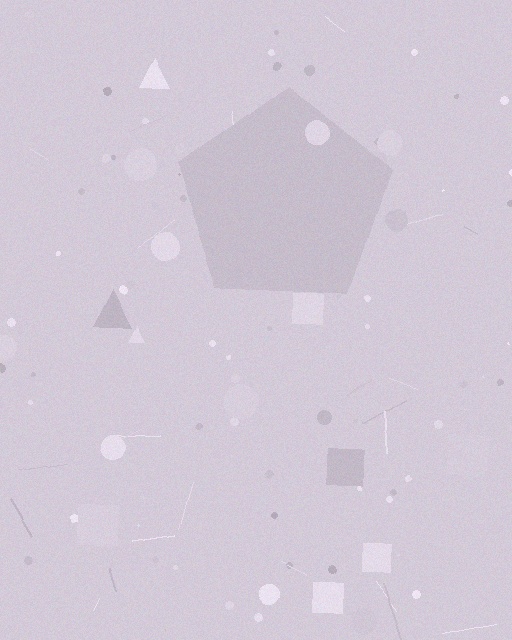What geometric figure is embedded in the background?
A pentagon is embedded in the background.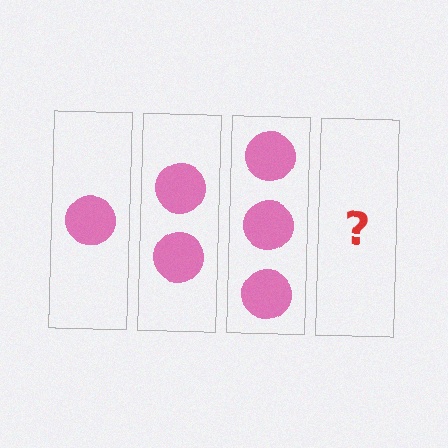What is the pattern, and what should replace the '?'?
The pattern is that each step adds one more circle. The '?' should be 4 circles.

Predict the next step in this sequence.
The next step is 4 circles.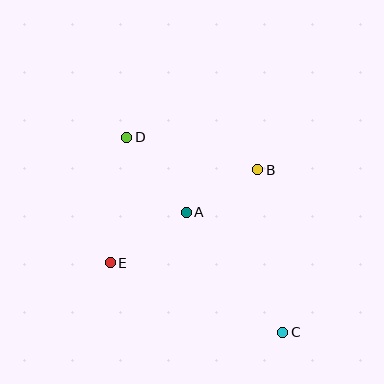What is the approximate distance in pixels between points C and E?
The distance between C and E is approximately 186 pixels.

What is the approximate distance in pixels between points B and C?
The distance between B and C is approximately 164 pixels.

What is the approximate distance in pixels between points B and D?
The distance between B and D is approximately 135 pixels.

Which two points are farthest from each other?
Points C and D are farthest from each other.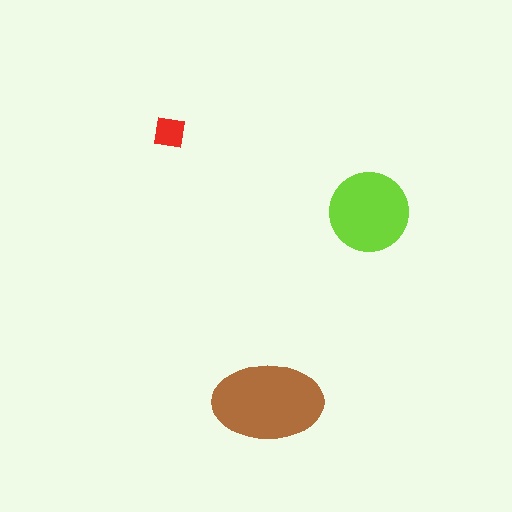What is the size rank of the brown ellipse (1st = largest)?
1st.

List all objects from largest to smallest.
The brown ellipse, the lime circle, the red square.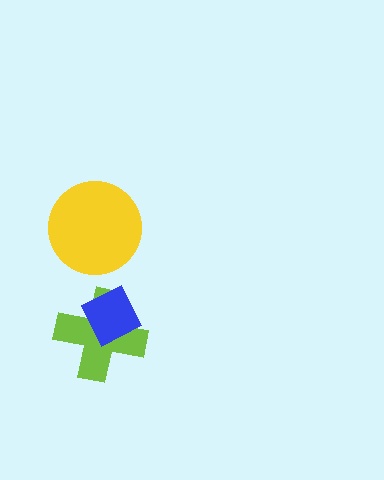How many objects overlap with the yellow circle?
0 objects overlap with the yellow circle.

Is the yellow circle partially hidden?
No, no other shape covers it.